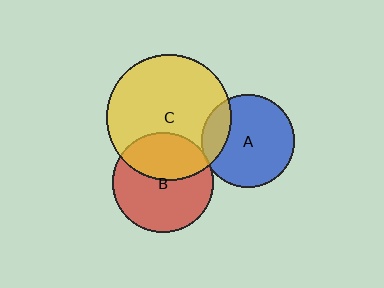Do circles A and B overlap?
Yes.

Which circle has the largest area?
Circle C (yellow).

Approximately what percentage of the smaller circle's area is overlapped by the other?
Approximately 5%.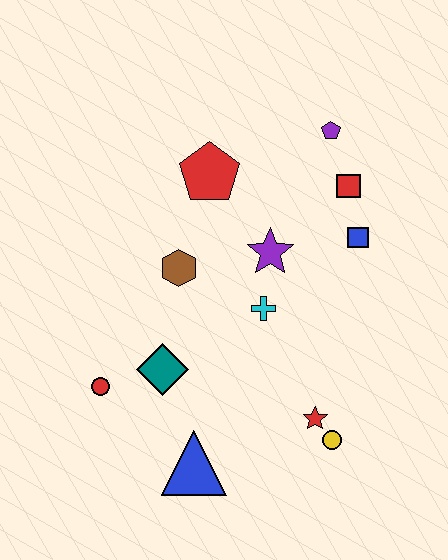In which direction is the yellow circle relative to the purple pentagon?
The yellow circle is below the purple pentagon.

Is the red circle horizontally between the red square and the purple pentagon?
No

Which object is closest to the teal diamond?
The red circle is closest to the teal diamond.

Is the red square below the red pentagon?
Yes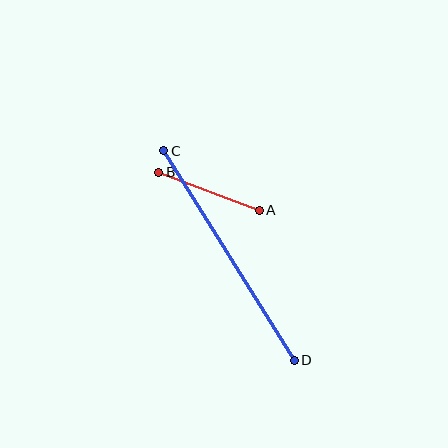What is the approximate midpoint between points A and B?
The midpoint is at approximately (209, 191) pixels.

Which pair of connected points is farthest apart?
Points C and D are farthest apart.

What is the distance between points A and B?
The distance is approximately 107 pixels.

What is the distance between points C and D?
The distance is approximately 247 pixels.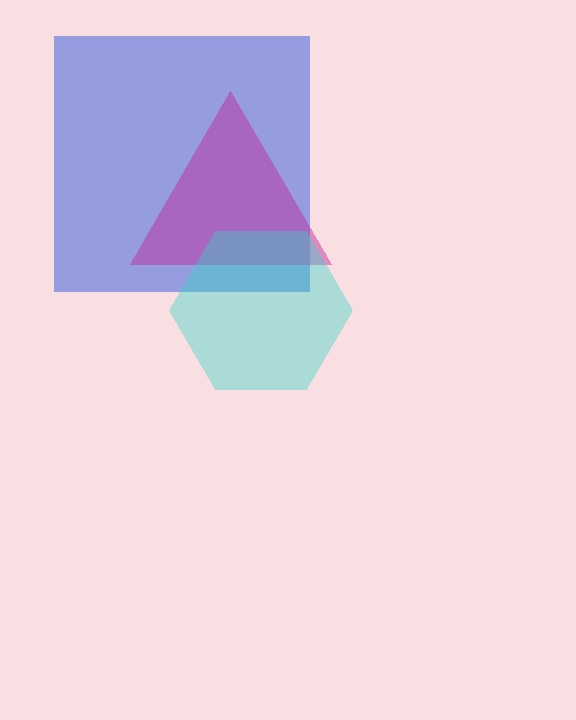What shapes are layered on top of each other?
The layered shapes are: a blue square, a magenta triangle, a cyan hexagon.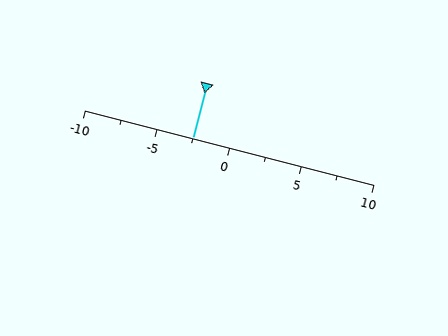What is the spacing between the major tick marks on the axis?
The major ticks are spaced 5 apart.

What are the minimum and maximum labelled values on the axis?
The axis runs from -10 to 10.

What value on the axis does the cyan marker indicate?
The marker indicates approximately -2.5.